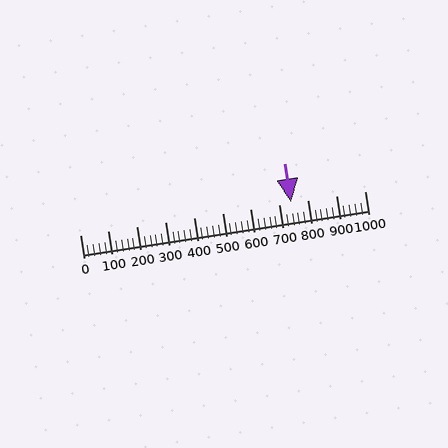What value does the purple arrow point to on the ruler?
The purple arrow points to approximately 740.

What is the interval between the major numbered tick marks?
The major tick marks are spaced 100 units apart.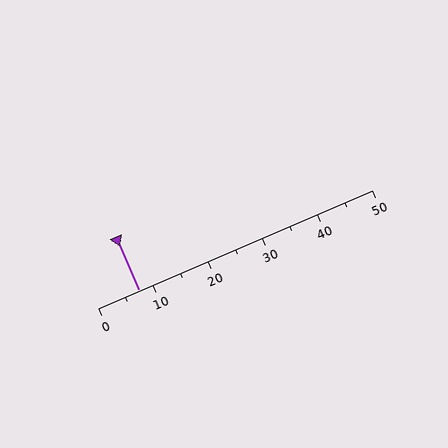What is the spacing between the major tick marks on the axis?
The major ticks are spaced 10 apart.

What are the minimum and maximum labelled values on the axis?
The axis runs from 0 to 50.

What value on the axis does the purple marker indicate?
The marker indicates approximately 7.5.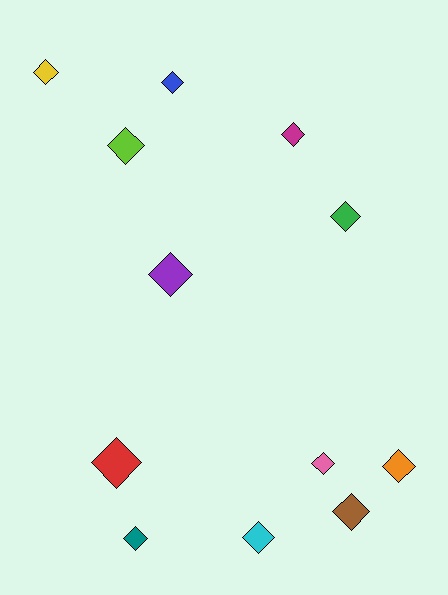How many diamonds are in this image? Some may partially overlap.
There are 12 diamonds.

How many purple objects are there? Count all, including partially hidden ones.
There is 1 purple object.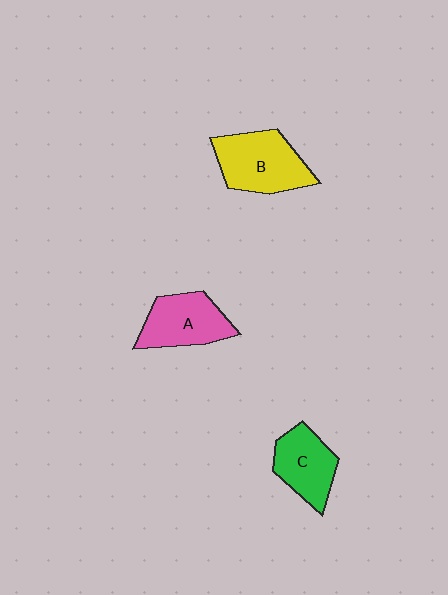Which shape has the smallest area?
Shape C (green).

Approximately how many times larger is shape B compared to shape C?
Approximately 1.3 times.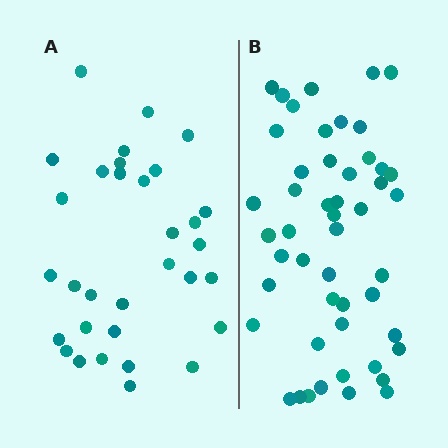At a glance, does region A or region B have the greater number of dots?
Region B (the right region) has more dots.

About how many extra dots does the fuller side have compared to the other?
Region B has approximately 15 more dots than region A.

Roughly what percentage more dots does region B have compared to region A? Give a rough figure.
About 55% more.